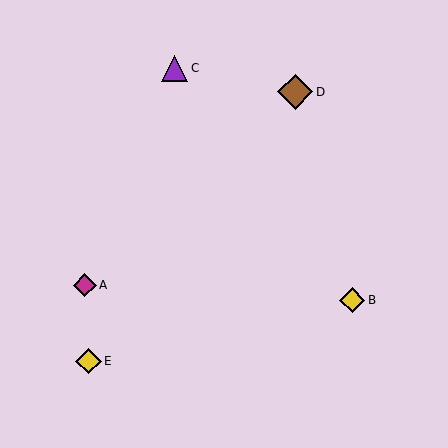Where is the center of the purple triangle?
The center of the purple triangle is at (175, 68).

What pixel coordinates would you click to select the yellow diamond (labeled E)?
Click at (89, 361) to select the yellow diamond E.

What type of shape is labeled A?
Shape A is a magenta diamond.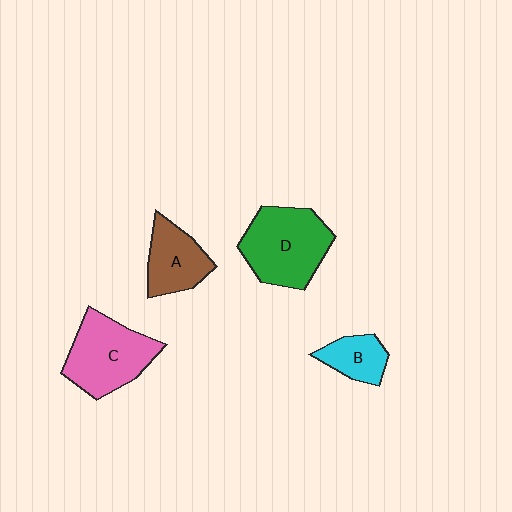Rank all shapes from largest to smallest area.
From largest to smallest: D (green), C (pink), A (brown), B (cyan).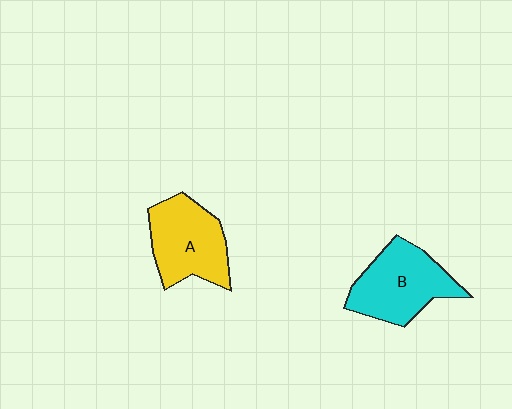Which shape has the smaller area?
Shape A (yellow).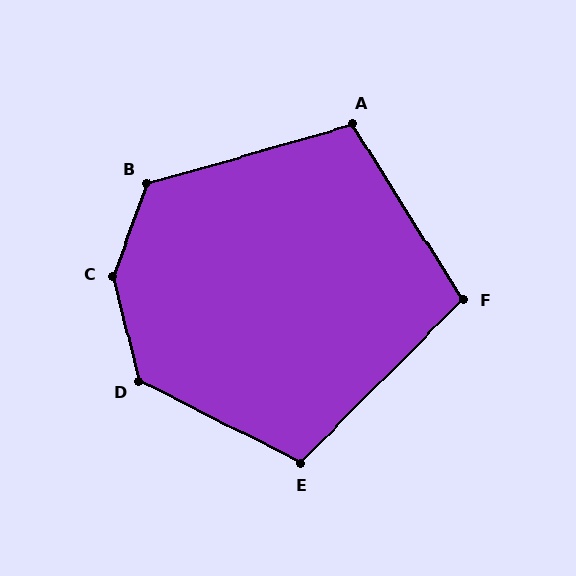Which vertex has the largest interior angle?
C, at approximately 146 degrees.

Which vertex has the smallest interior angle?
F, at approximately 103 degrees.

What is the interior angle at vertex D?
Approximately 131 degrees (obtuse).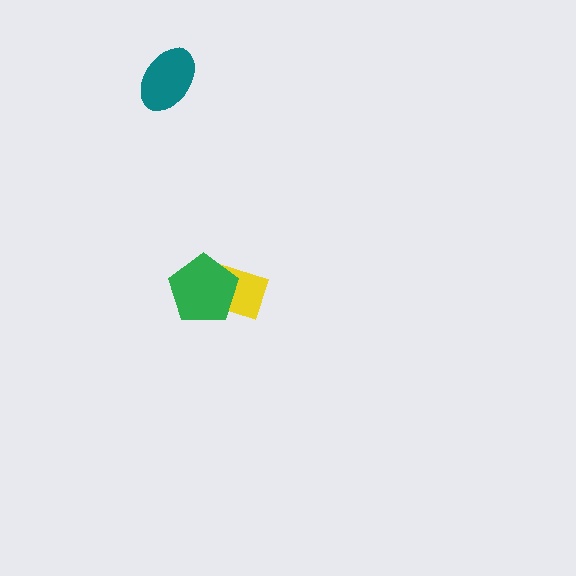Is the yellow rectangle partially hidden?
Yes, it is partially covered by another shape.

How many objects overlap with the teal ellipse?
0 objects overlap with the teal ellipse.